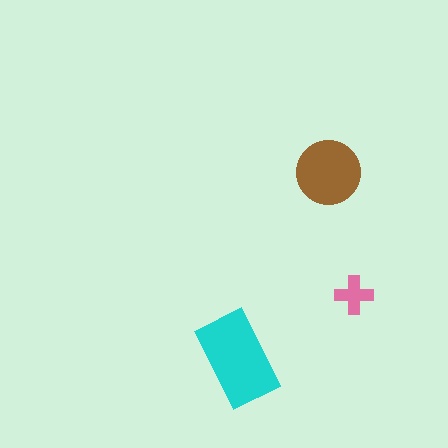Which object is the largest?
The cyan rectangle.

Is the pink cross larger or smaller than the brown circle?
Smaller.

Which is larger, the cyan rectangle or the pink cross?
The cyan rectangle.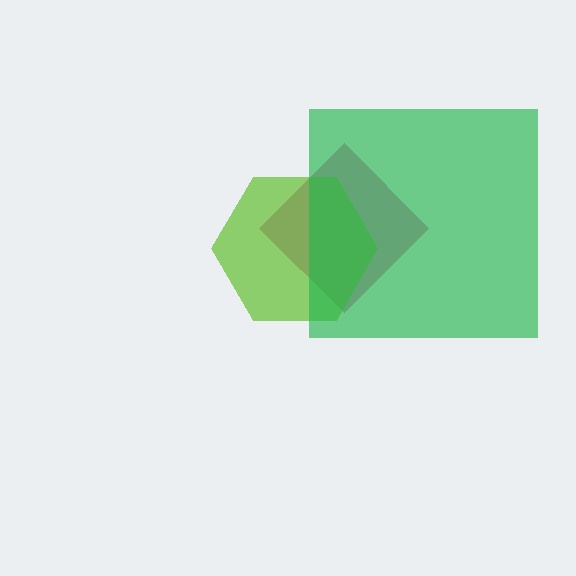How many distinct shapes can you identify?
There are 3 distinct shapes: a magenta diamond, a lime hexagon, a green square.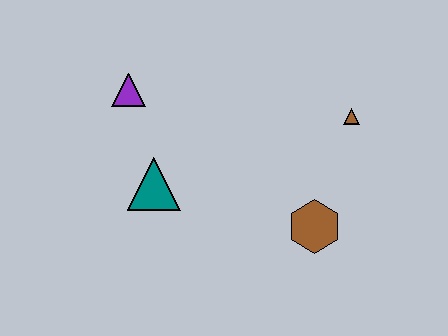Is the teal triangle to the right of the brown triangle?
No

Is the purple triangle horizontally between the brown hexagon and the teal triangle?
No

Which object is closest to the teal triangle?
The purple triangle is closest to the teal triangle.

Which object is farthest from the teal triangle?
The brown triangle is farthest from the teal triangle.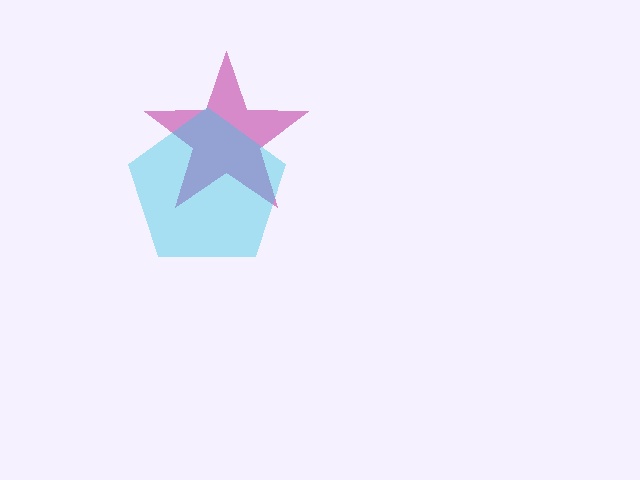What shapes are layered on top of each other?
The layered shapes are: a magenta star, a cyan pentagon.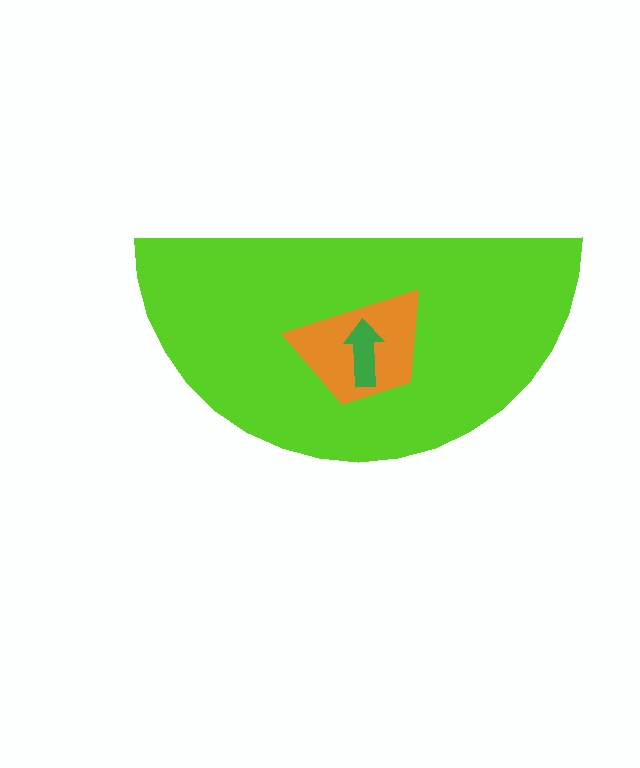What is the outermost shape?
The lime semicircle.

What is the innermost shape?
The green arrow.